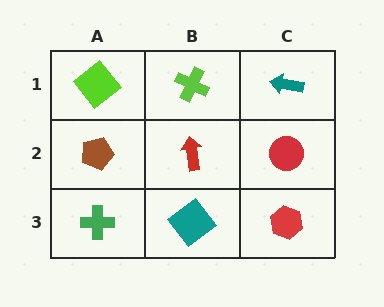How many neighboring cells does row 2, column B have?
4.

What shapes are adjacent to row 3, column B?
A red arrow (row 2, column B), a green cross (row 3, column A), a red hexagon (row 3, column C).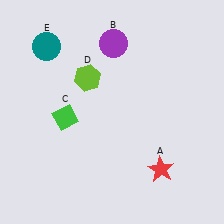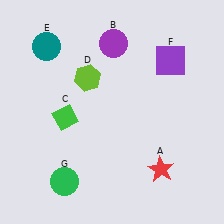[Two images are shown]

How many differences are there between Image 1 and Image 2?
There are 2 differences between the two images.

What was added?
A purple square (F), a green circle (G) were added in Image 2.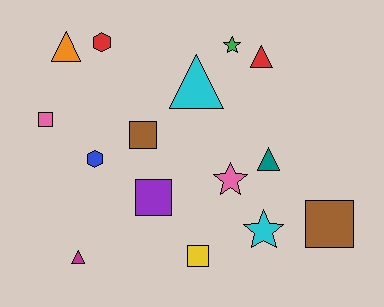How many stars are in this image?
There are 3 stars.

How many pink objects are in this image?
There are 2 pink objects.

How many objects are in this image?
There are 15 objects.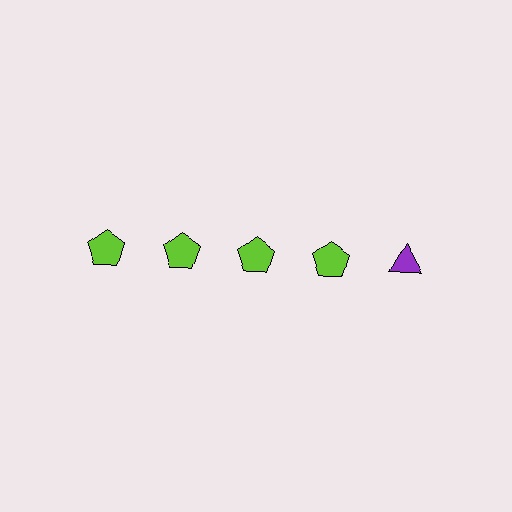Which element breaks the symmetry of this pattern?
The purple triangle in the top row, rightmost column breaks the symmetry. All other shapes are lime pentagons.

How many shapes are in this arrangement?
There are 5 shapes arranged in a grid pattern.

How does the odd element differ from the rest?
It differs in both color (purple instead of lime) and shape (triangle instead of pentagon).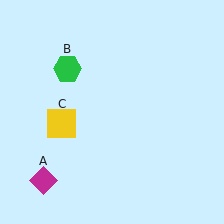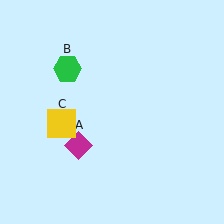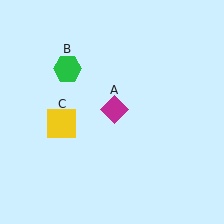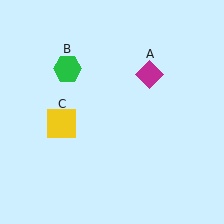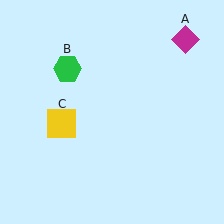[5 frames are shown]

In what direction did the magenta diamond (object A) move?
The magenta diamond (object A) moved up and to the right.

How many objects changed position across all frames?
1 object changed position: magenta diamond (object A).